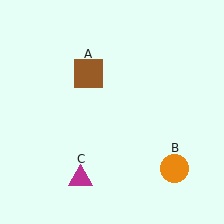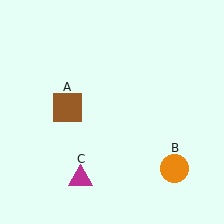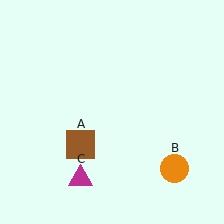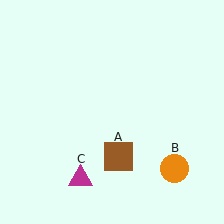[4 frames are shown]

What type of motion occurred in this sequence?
The brown square (object A) rotated counterclockwise around the center of the scene.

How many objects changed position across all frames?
1 object changed position: brown square (object A).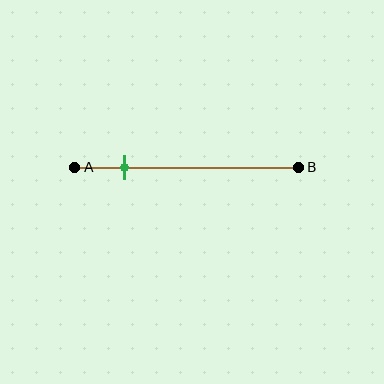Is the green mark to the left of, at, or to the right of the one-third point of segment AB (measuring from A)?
The green mark is to the left of the one-third point of segment AB.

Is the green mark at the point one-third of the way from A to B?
No, the mark is at about 20% from A, not at the 33% one-third point.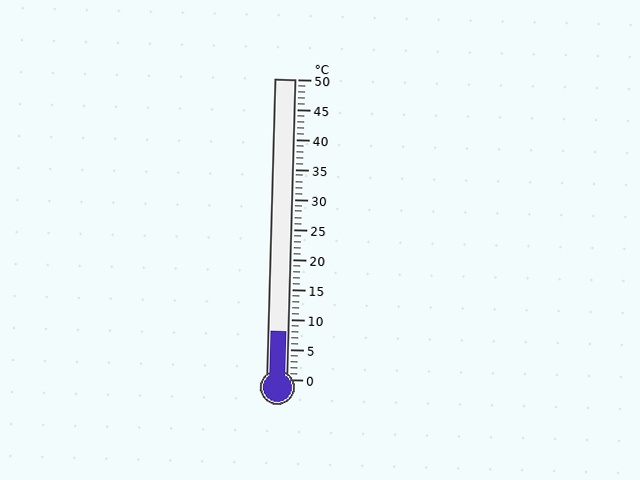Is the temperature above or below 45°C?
The temperature is below 45°C.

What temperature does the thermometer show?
The thermometer shows approximately 8°C.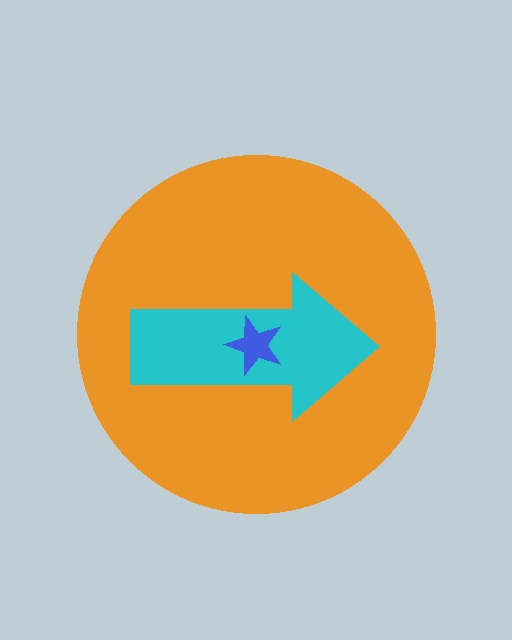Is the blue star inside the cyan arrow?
Yes.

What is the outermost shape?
The orange circle.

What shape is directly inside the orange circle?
The cyan arrow.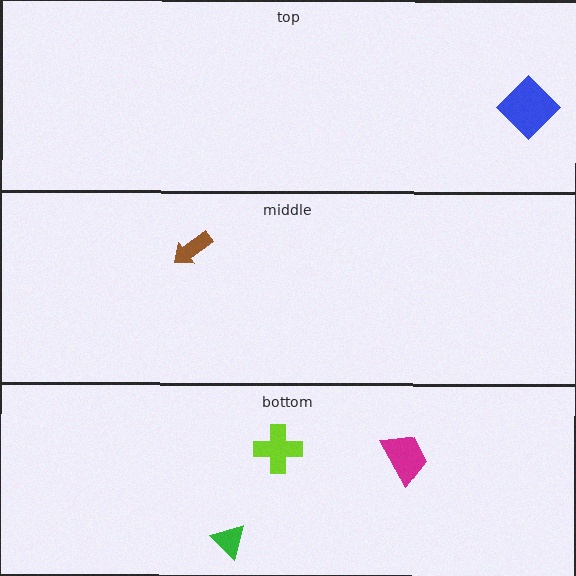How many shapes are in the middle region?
1.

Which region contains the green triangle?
The bottom region.